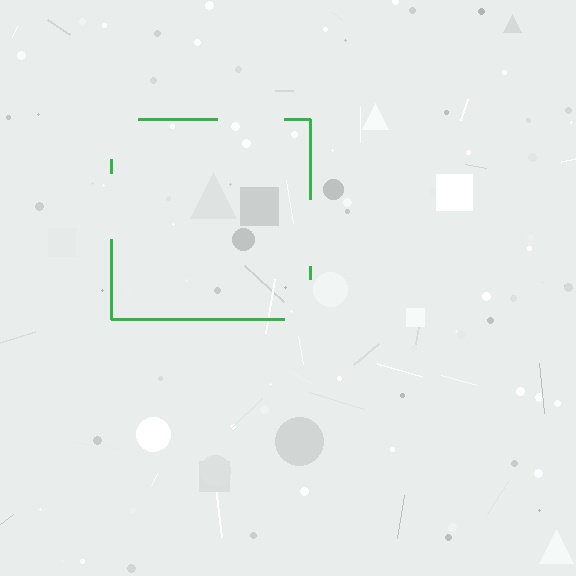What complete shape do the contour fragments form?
The contour fragments form a square.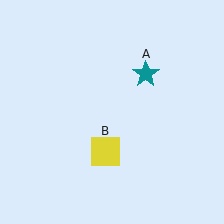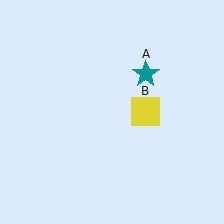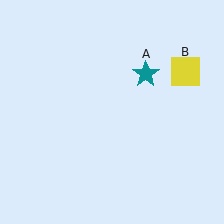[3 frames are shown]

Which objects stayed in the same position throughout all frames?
Teal star (object A) remained stationary.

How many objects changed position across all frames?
1 object changed position: yellow square (object B).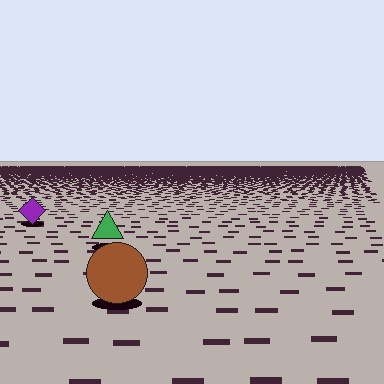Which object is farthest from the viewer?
The purple diamond is farthest from the viewer. It appears smaller and the ground texture around it is denser.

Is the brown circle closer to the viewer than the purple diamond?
Yes. The brown circle is closer — you can tell from the texture gradient: the ground texture is coarser near it.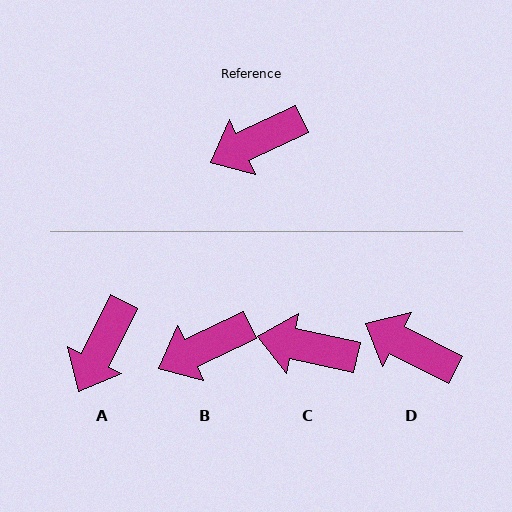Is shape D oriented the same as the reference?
No, it is off by about 53 degrees.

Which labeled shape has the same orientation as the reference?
B.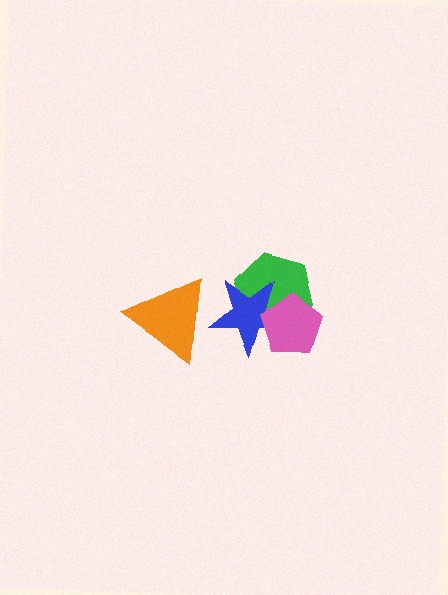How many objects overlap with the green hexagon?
2 objects overlap with the green hexagon.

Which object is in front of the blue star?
The pink pentagon is in front of the blue star.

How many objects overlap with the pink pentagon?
2 objects overlap with the pink pentagon.